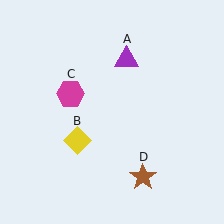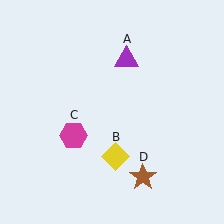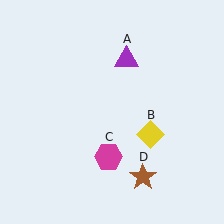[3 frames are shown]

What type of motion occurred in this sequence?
The yellow diamond (object B), magenta hexagon (object C) rotated counterclockwise around the center of the scene.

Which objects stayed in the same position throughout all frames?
Purple triangle (object A) and brown star (object D) remained stationary.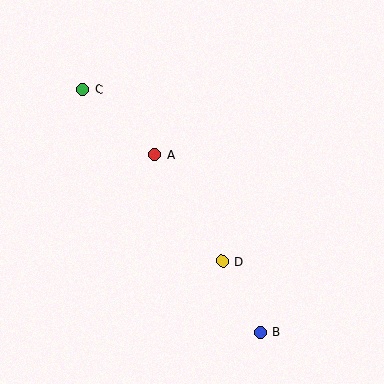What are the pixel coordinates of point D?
Point D is at (222, 261).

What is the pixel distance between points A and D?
The distance between A and D is 127 pixels.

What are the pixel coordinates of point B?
Point B is at (260, 332).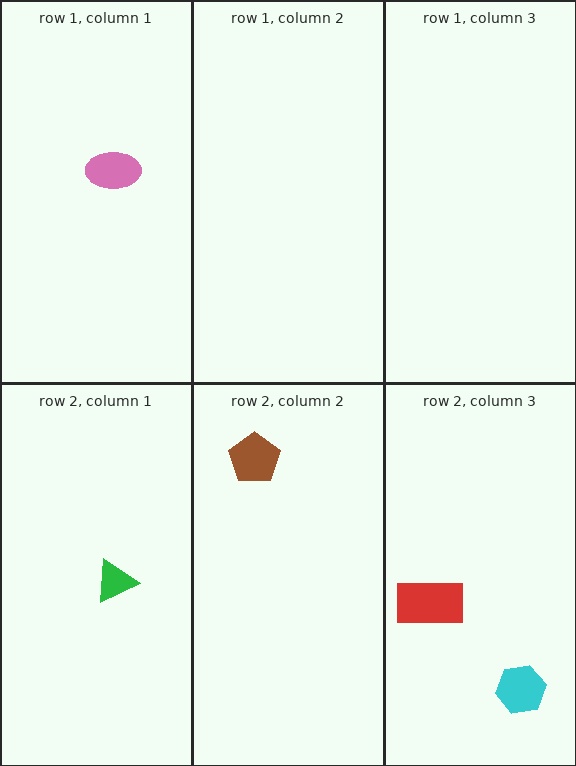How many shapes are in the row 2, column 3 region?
2.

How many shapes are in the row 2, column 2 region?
1.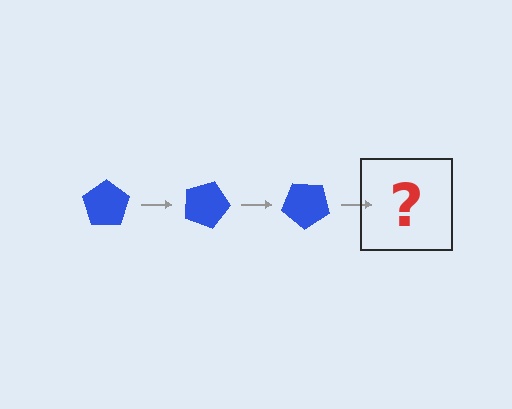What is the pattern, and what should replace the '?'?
The pattern is that the pentagon rotates 20 degrees each step. The '?' should be a blue pentagon rotated 60 degrees.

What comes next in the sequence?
The next element should be a blue pentagon rotated 60 degrees.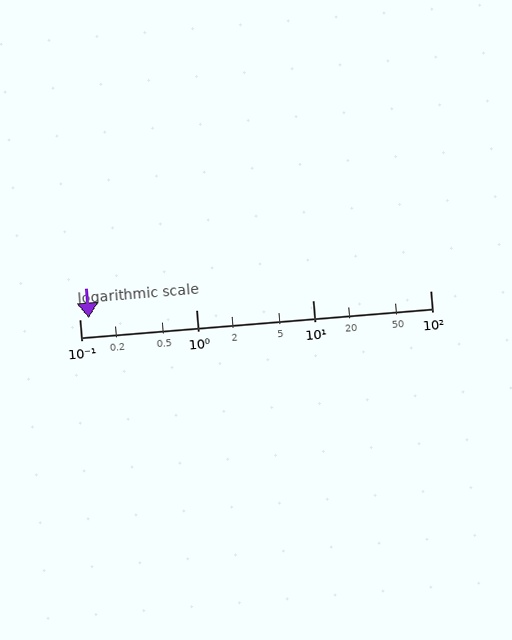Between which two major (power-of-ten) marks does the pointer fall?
The pointer is between 0.1 and 1.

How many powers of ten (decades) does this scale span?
The scale spans 3 decades, from 0.1 to 100.